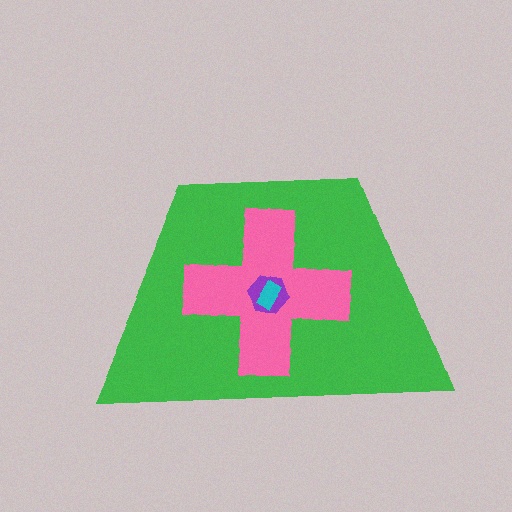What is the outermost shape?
The green trapezoid.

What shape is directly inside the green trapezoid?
The pink cross.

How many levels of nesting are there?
4.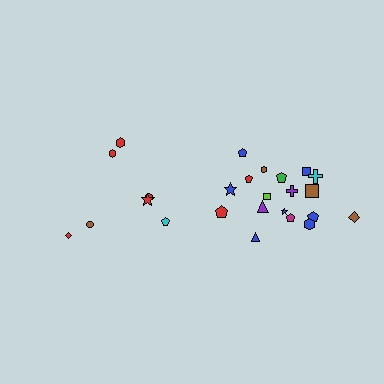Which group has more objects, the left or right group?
The right group.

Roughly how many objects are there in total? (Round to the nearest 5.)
Roughly 25 objects in total.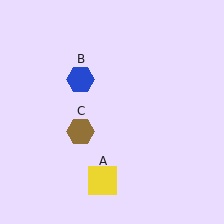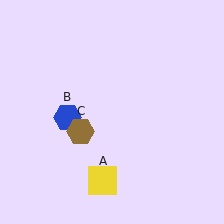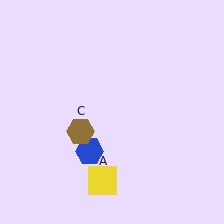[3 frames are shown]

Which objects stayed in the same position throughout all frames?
Yellow square (object A) and brown hexagon (object C) remained stationary.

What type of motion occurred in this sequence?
The blue hexagon (object B) rotated counterclockwise around the center of the scene.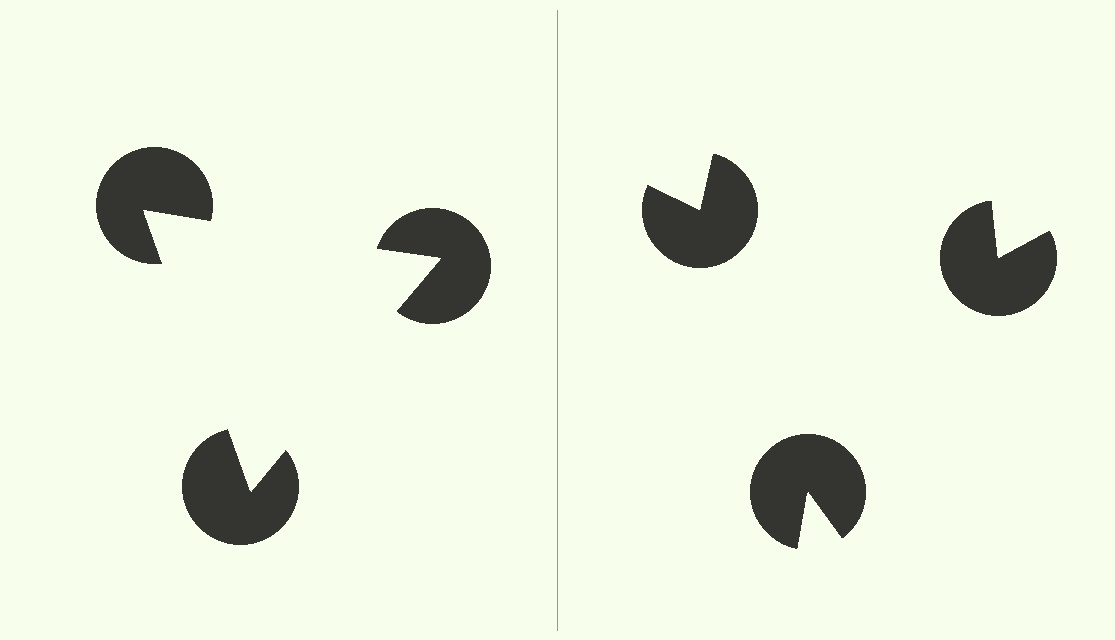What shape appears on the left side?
An illusory triangle.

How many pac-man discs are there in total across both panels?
6 — 3 on each side.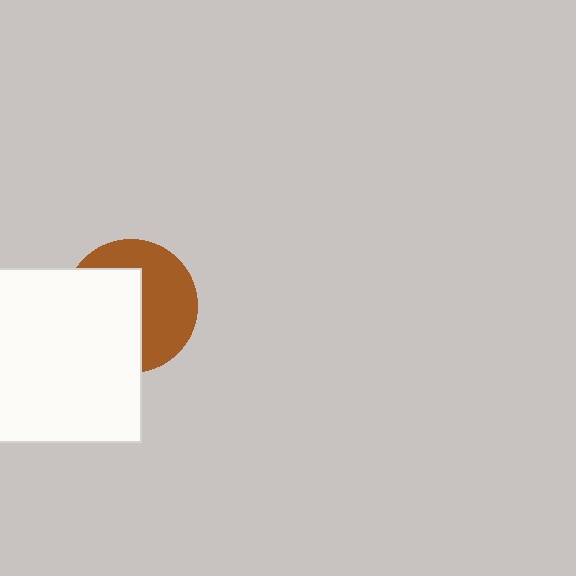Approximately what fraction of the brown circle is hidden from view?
Roughly 50% of the brown circle is hidden behind the white square.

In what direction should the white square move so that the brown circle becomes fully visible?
The white square should move left. That is the shortest direction to clear the overlap and leave the brown circle fully visible.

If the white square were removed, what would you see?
You would see the complete brown circle.